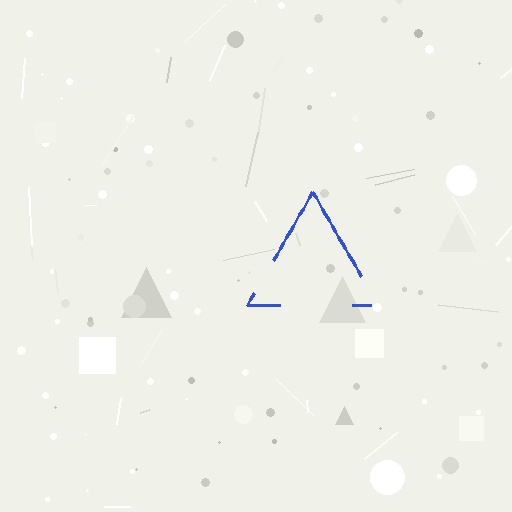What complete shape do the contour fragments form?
The contour fragments form a triangle.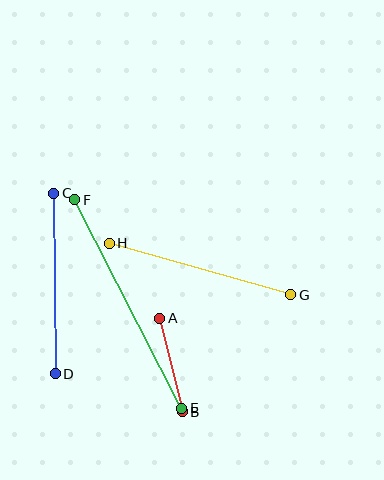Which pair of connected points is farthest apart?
Points E and F are farthest apart.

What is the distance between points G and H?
The distance is approximately 189 pixels.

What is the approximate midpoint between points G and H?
The midpoint is at approximately (200, 269) pixels.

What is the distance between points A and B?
The distance is approximately 96 pixels.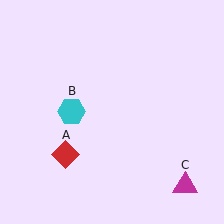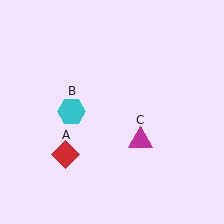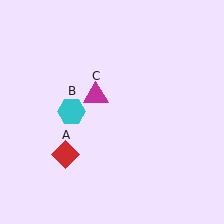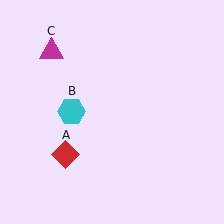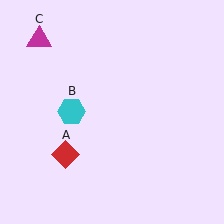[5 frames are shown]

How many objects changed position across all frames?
1 object changed position: magenta triangle (object C).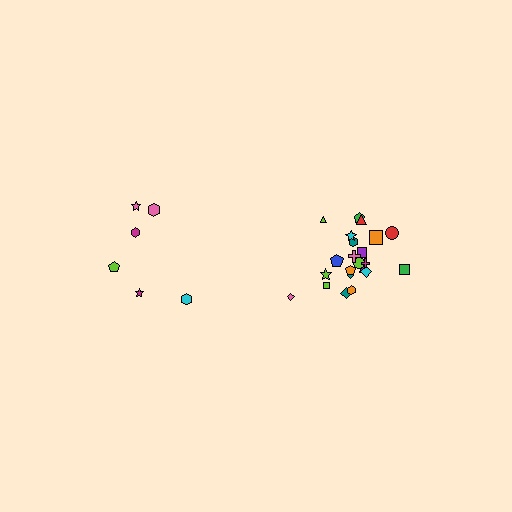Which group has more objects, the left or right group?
The right group.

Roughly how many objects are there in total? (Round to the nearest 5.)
Roughly 30 objects in total.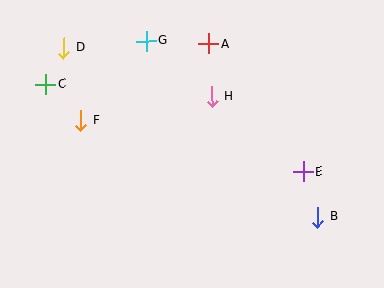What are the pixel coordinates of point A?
Point A is at (209, 44).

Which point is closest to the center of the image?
Point H at (212, 96) is closest to the center.